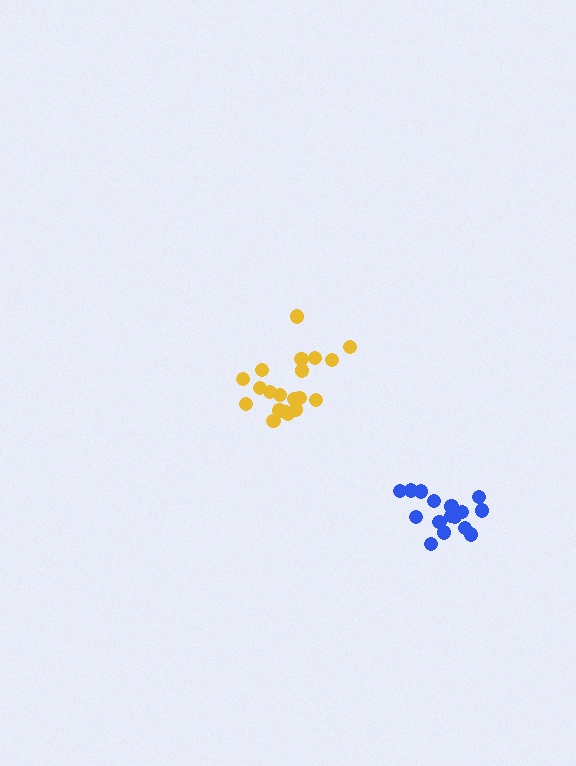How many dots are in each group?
Group 1: 20 dots, Group 2: 16 dots (36 total).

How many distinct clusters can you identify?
There are 2 distinct clusters.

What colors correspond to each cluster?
The clusters are colored: yellow, blue.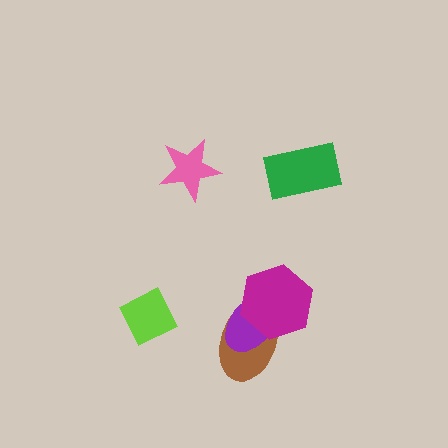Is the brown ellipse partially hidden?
Yes, it is partially covered by another shape.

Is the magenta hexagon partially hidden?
No, no other shape covers it.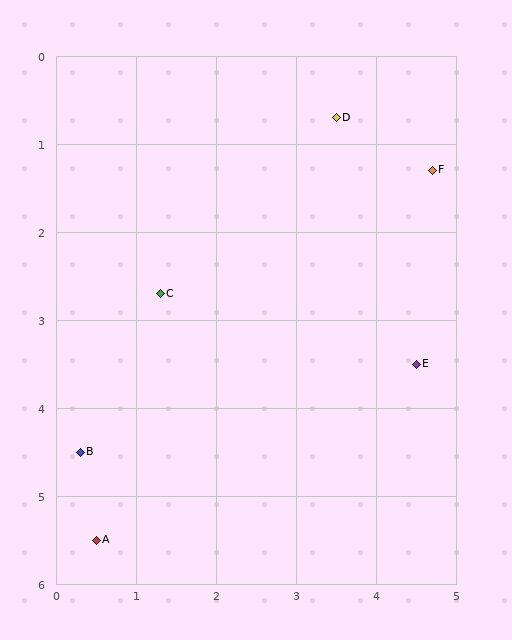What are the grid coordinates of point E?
Point E is at approximately (4.5, 3.5).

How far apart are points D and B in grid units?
Points D and B are about 5.0 grid units apart.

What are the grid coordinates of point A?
Point A is at approximately (0.5, 5.5).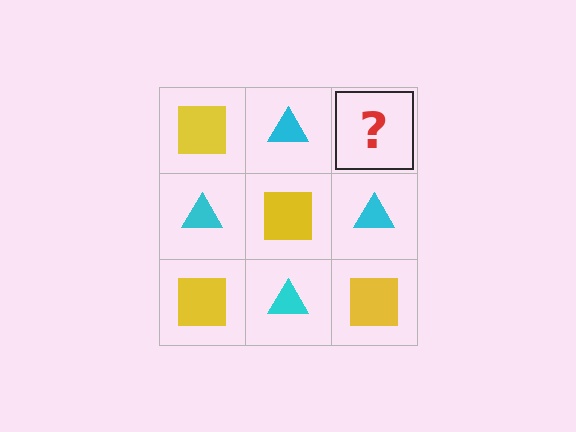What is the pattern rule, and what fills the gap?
The rule is that it alternates yellow square and cyan triangle in a checkerboard pattern. The gap should be filled with a yellow square.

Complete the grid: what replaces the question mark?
The question mark should be replaced with a yellow square.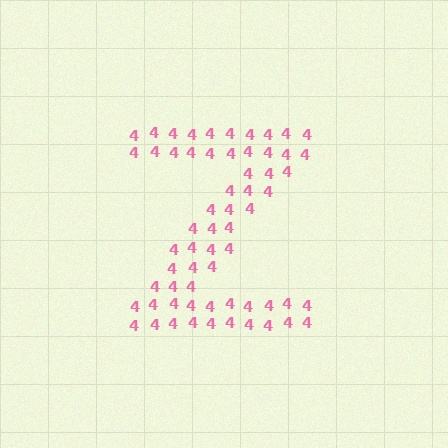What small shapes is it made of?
It is made of small digit 4's.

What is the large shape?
The large shape is the letter Z.